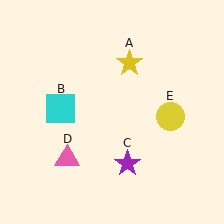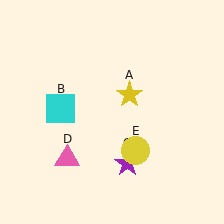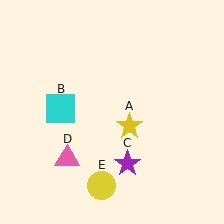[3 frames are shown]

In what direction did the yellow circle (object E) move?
The yellow circle (object E) moved down and to the left.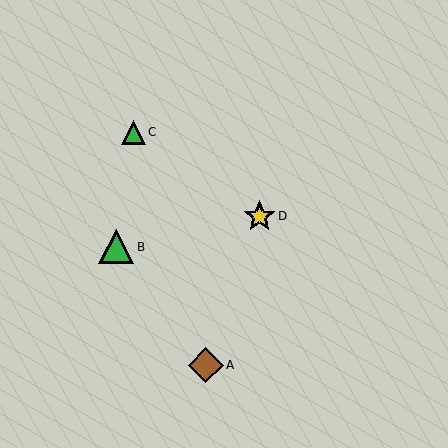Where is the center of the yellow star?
The center of the yellow star is at (259, 216).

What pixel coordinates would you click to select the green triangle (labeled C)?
Click at (134, 132) to select the green triangle C.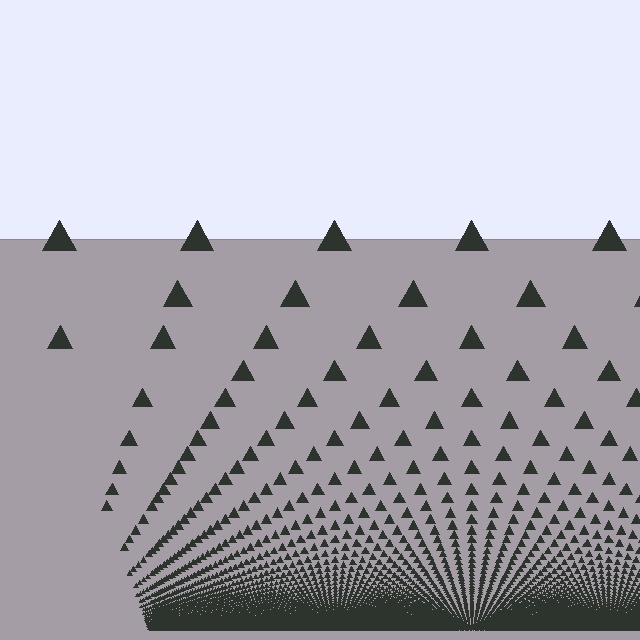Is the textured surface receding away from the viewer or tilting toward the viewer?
The surface appears to tilt toward the viewer. Texture elements get larger and sparser toward the top.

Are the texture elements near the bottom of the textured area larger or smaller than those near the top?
Smaller. The gradient is inverted — elements near the bottom are smaller and denser.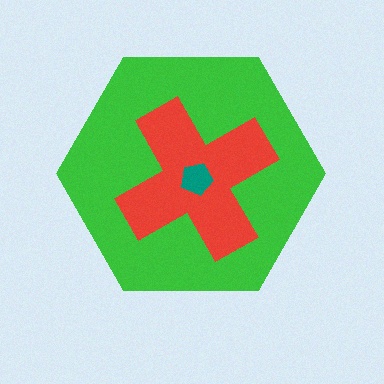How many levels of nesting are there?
3.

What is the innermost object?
The teal pentagon.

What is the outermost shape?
The green hexagon.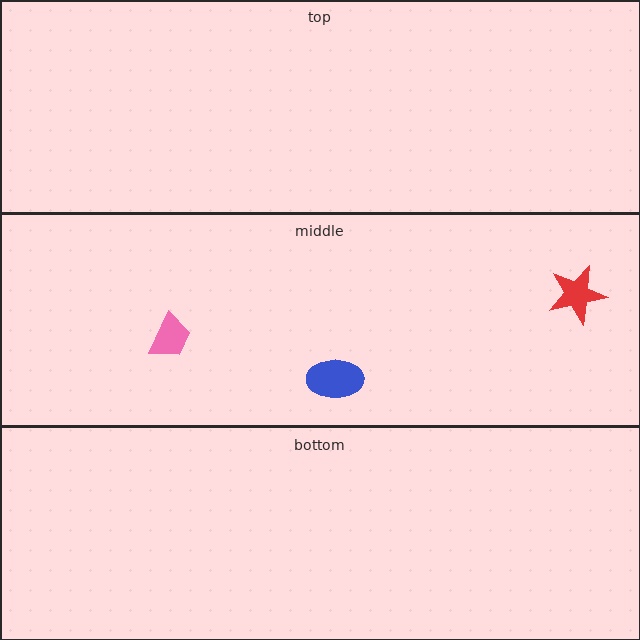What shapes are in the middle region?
The pink trapezoid, the red star, the blue ellipse.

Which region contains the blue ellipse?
The middle region.